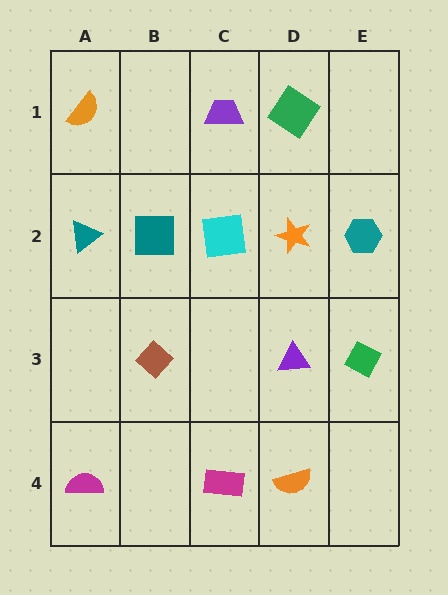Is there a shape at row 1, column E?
No, that cell is empty.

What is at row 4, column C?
A magenta rectangle.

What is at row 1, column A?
An orange semicircle.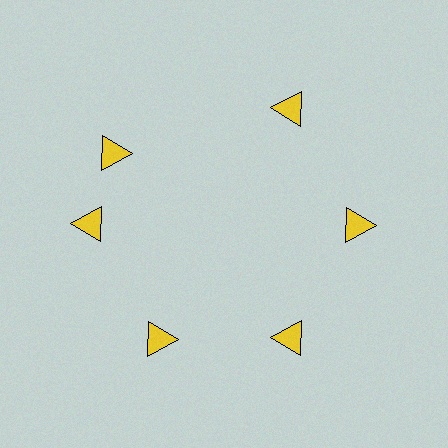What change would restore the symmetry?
The symmetry would be restored by rotating it back into even spacing with its neighbors so that all 6 triangles sit at equal angles and equal distance from the center.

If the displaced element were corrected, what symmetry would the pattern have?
It would have 6-fold rotational symmetry — the pattern would map onto itself every 60 degrees.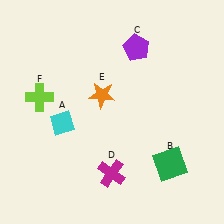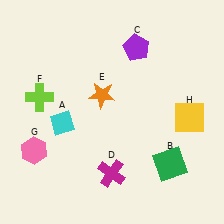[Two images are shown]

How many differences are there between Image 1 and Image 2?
There are 2 differences between the two images.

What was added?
A pink hexagon (G), a yellow square (H) were added in Image 2.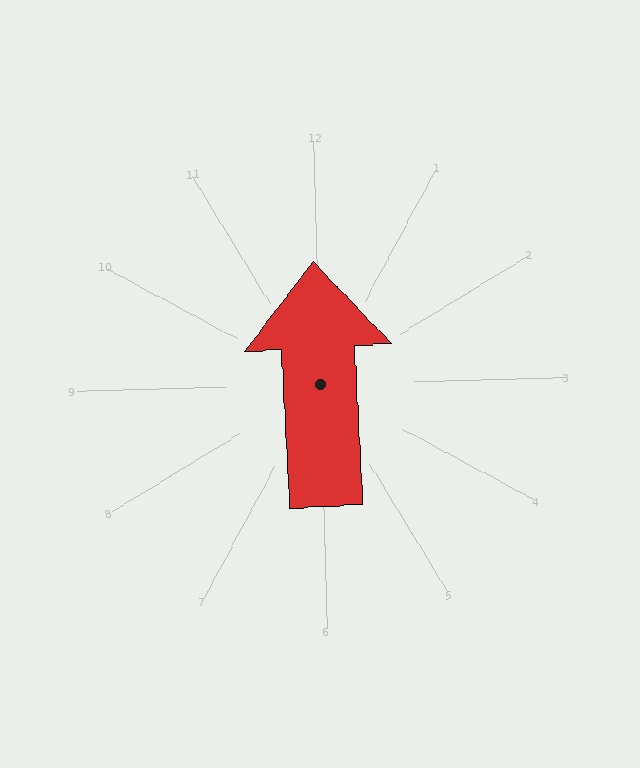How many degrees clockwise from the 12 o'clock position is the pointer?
Approximately 358 degrees.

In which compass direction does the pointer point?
North.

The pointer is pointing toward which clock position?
Roughly 12 o'clock.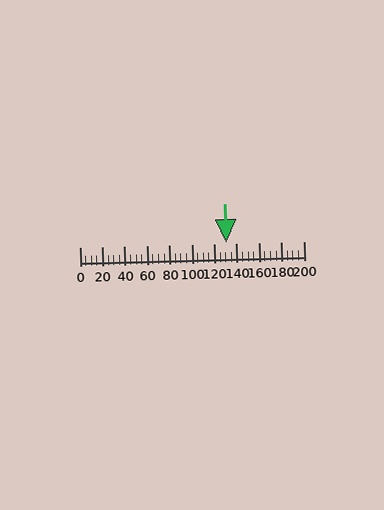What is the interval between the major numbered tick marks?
The major tick marks are spaced 20 units apart.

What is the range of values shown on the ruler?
The ruler shows values from 0 to 200.